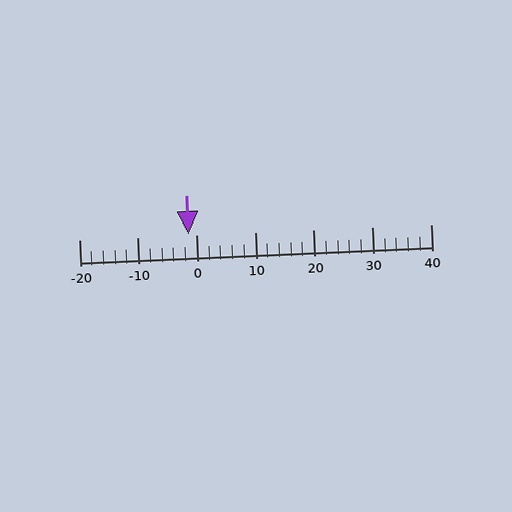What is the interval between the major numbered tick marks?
The major tick marks are spaced 10 units apart.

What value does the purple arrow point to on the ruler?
The purple arrow points to approximately -1.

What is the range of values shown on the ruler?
The ruler shows values from -20 to 40.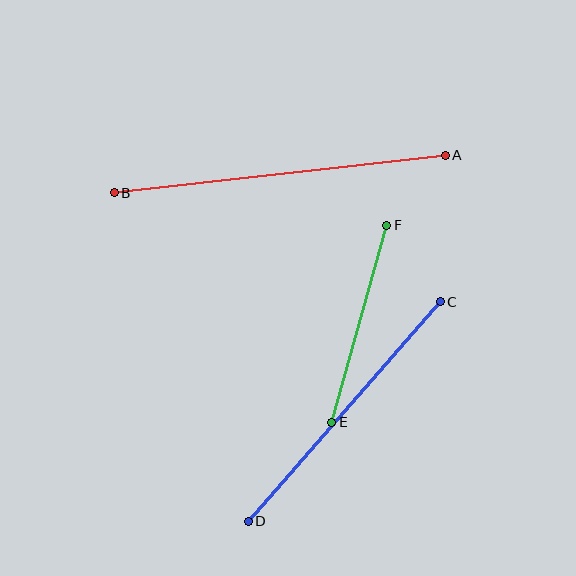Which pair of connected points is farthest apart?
Points A and B are farthest apart.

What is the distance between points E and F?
The distance is approximately 205 pixels.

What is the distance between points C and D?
The distance is approximately 292 pixels.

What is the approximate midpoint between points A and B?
The midpoint is at approximately (280, 174) pixels.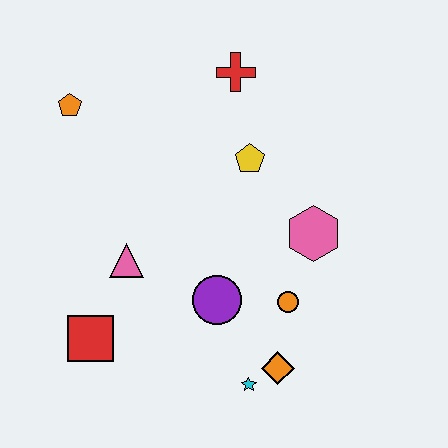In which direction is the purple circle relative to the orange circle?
The purple circle is to the left of the orange circle.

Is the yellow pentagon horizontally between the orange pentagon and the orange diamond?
Yes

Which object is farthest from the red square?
The red cross is farthest from the red square.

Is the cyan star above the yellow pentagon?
No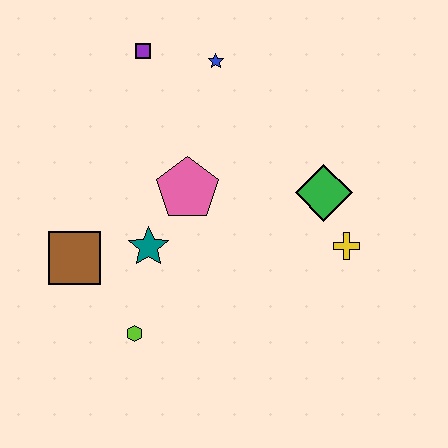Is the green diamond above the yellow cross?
Yes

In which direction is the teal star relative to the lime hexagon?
The teal star is above the lime hexagon.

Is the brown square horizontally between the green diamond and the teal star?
No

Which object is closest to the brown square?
The teal star is closest to the brown square.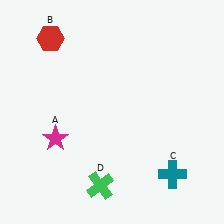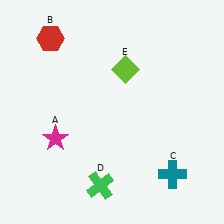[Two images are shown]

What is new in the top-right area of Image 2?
A lime diamond (E) was added in the top-right area of Image 2.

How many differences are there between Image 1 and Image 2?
There is 1 difference between the two images.